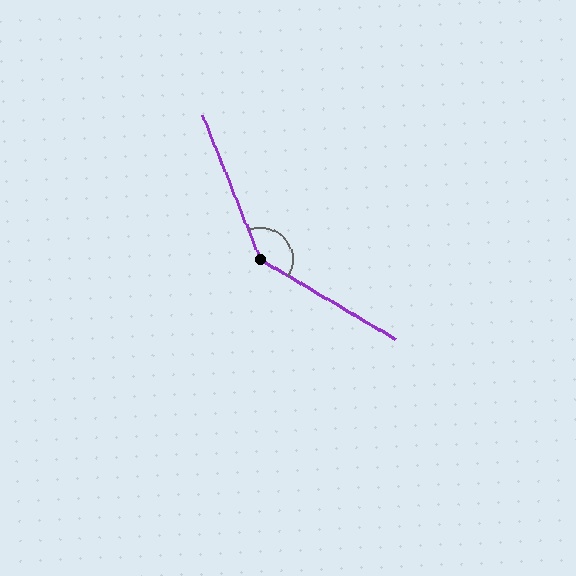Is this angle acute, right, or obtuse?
It is obtuse.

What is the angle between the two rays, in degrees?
Approximately 143 degrees.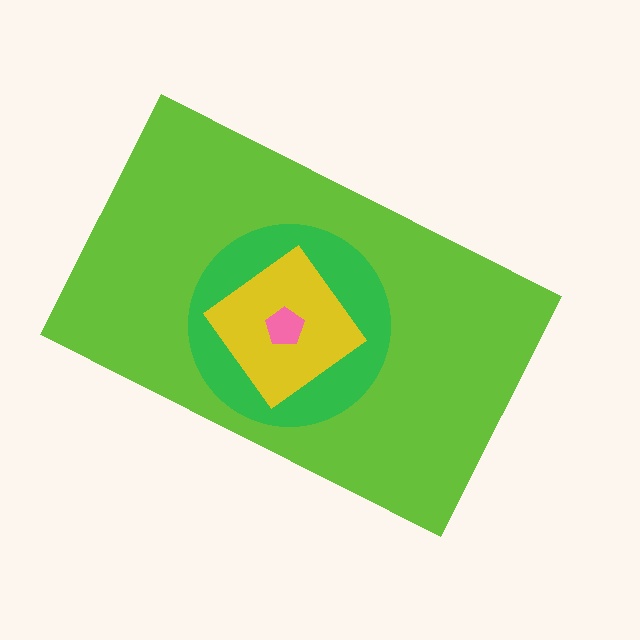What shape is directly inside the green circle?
The yellow diamond.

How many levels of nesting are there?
4.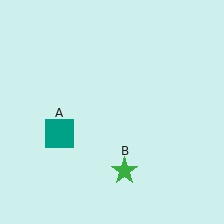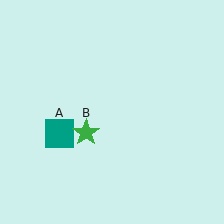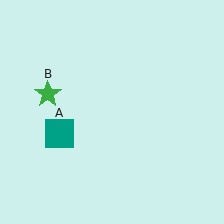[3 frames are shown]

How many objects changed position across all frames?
1 object changed position: green star (object B).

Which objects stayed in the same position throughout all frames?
Teal square (object A) remained stationary.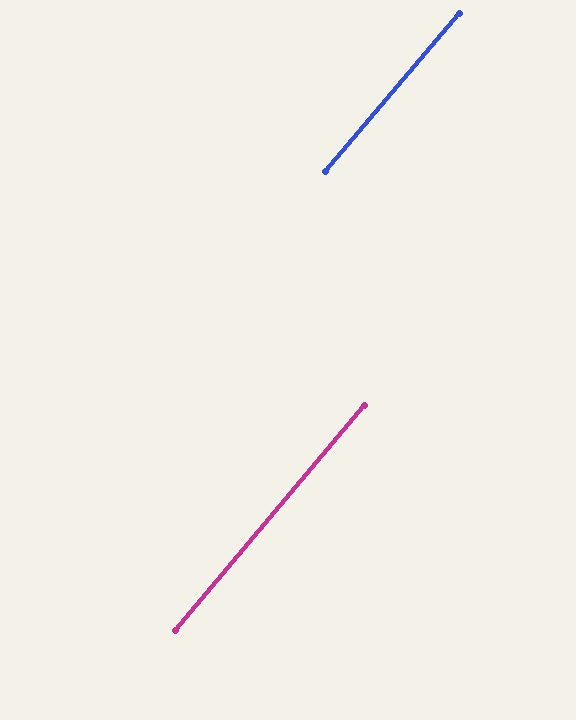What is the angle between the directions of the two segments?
Approximately 0 degrees.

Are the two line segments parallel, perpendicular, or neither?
Parallel — their directions differ by only 0.4°.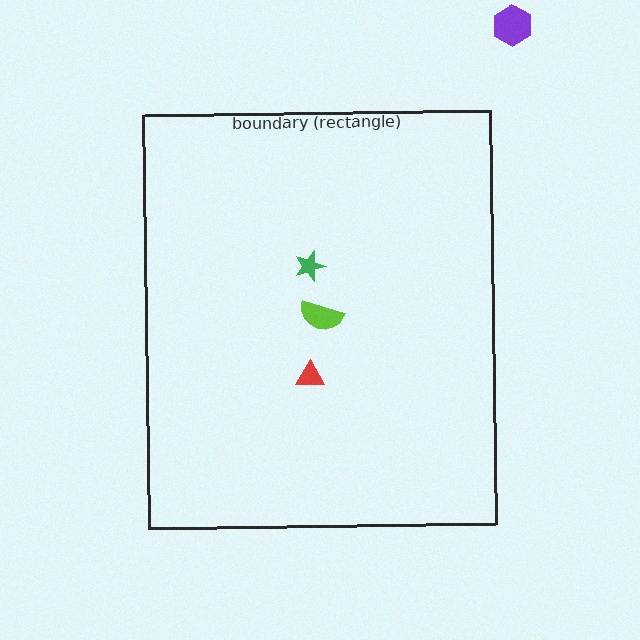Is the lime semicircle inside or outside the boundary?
Inside.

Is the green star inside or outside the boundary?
Inside.